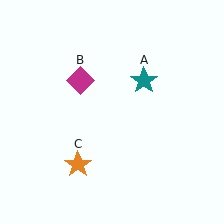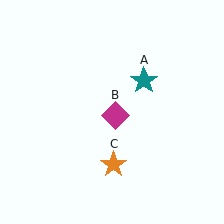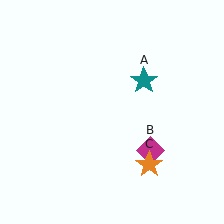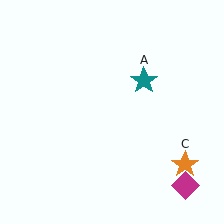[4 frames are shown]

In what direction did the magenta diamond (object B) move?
The magenta diamond (object B) moved down and to the right.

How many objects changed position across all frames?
2 objects changed position: magenta diamond (object B), orange star (object C).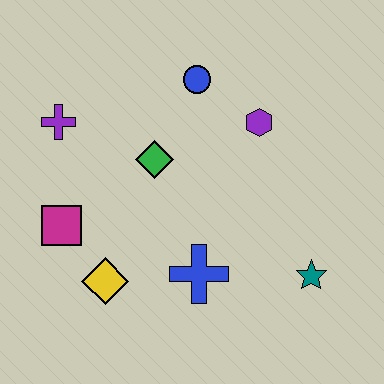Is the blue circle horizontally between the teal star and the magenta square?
Yes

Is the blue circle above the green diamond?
Yes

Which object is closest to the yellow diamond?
The magenta square is closest to the yellow diamond.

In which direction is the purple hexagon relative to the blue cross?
The purple hexagon is above the blue cross.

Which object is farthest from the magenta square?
The teal star is farthest from the magenta square.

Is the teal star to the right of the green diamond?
Yes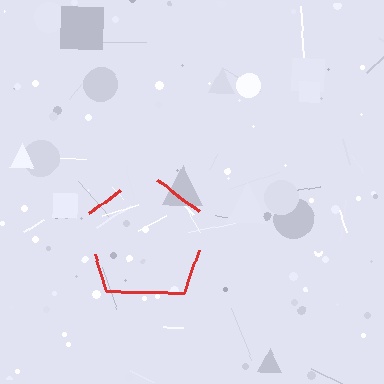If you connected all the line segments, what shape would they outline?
They would outline a pentagon.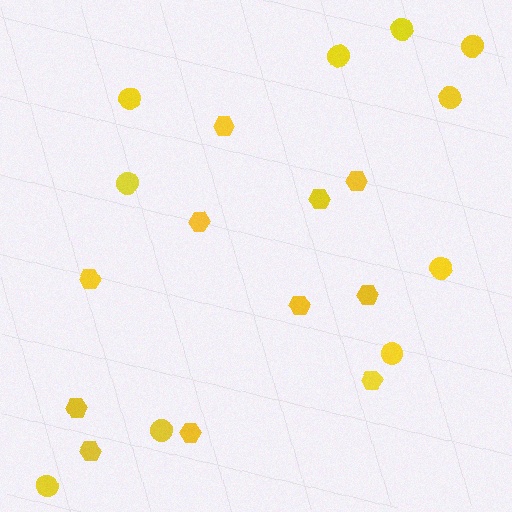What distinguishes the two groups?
There are 2 groups: one group of hexagons (11) and one group of circles (10).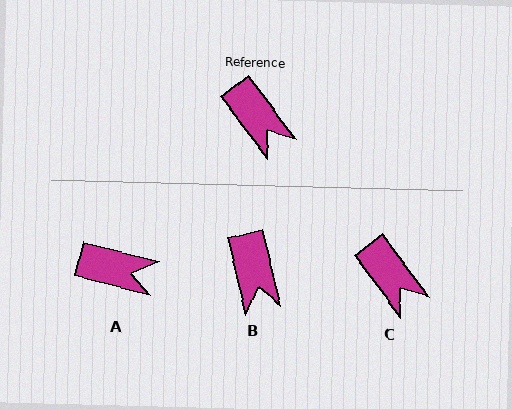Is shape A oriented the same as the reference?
No, it is off by about 39 degrees.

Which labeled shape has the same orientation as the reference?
C.